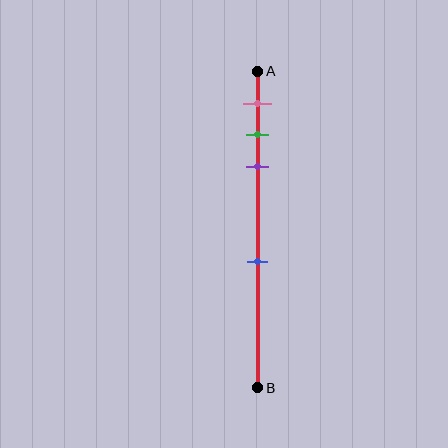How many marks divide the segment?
There are 4 marks dividing the segment.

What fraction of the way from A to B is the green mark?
The green mark is approximately 20% (0.2) of the way from A to B.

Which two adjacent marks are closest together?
The green and purple marks are the closest adjacent pair.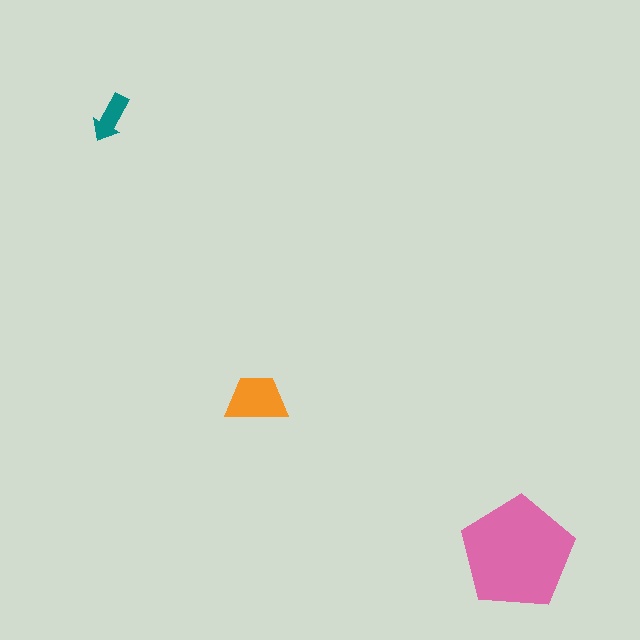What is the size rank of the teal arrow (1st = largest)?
3rd.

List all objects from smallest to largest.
The teal arrow, the orange trapezoid, the pink pentagon.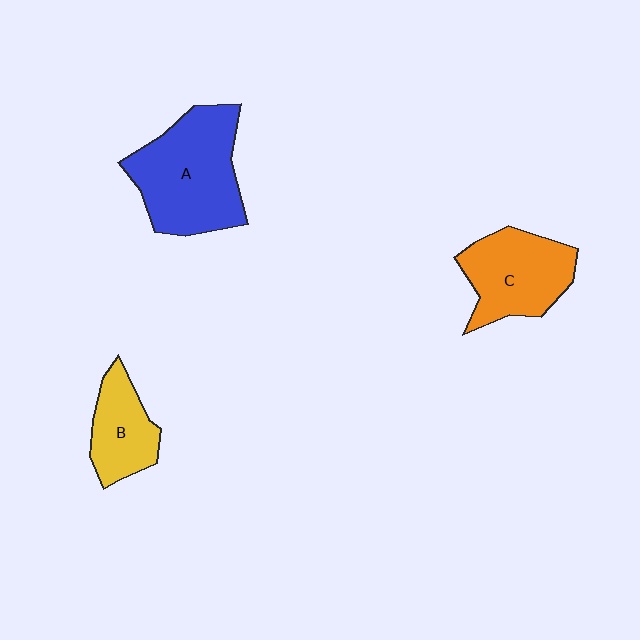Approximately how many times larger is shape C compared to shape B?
Approximately 1.4 times.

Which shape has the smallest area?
Shape B (yellow).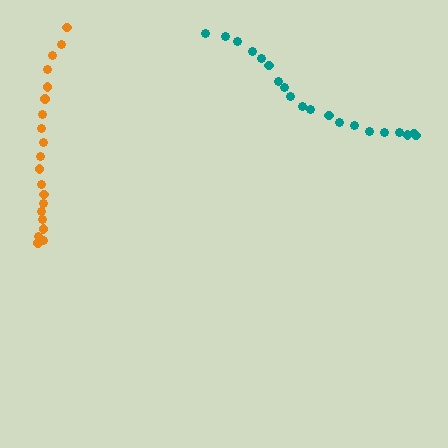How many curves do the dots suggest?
There are 2 distinct paths.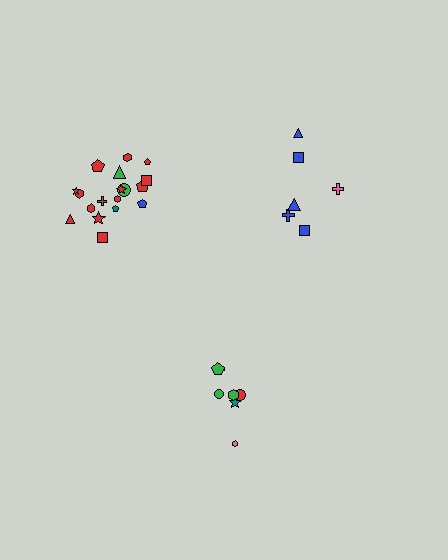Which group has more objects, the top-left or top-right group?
The top-left group.